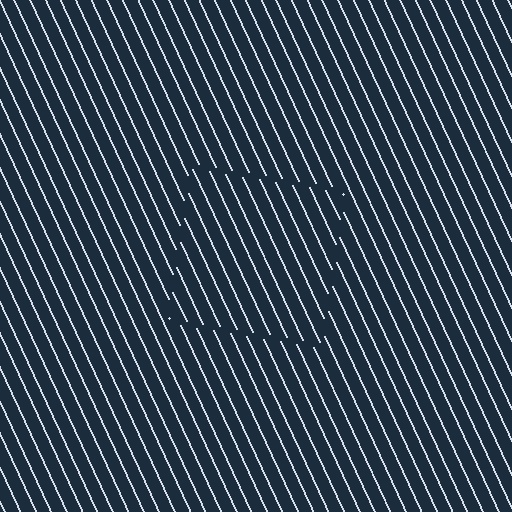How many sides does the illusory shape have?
4 sides — the line-ends trace a square.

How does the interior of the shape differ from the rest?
The interior of the shape contains the same grating, shifted by half a period — the contour is defined by the phase discontinuity where line-ends from the inner and outer gratings abut.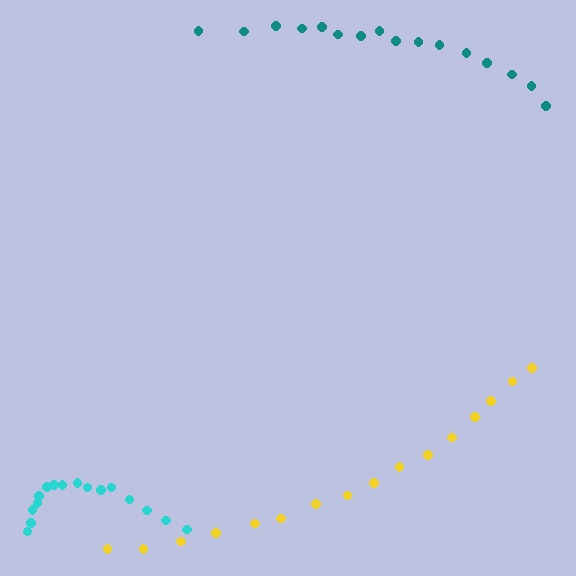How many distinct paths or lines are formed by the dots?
There are 3 distinct paths.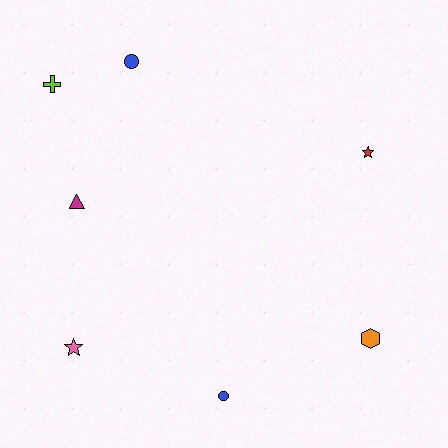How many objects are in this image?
There are 7 objects.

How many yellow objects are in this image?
There are no yellow objects.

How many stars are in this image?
There are 2 stars.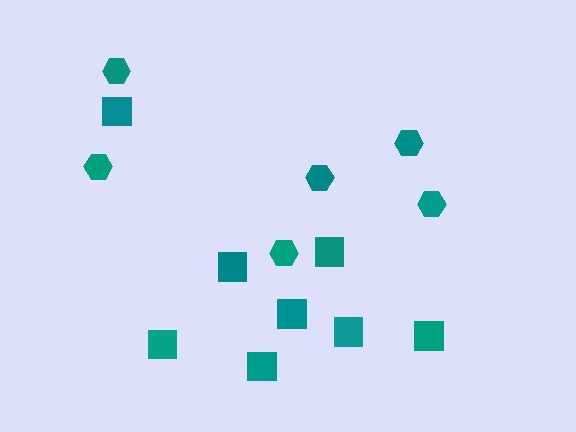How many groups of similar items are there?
There are 2 groups: one group of hexagons (6) and one group of squares (8).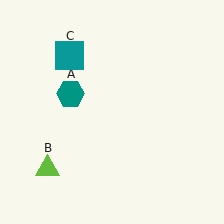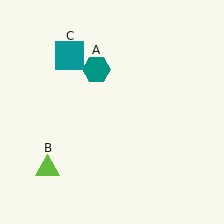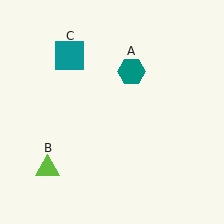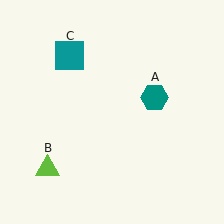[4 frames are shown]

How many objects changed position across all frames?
1 object changed position: teal hexagon (object A).